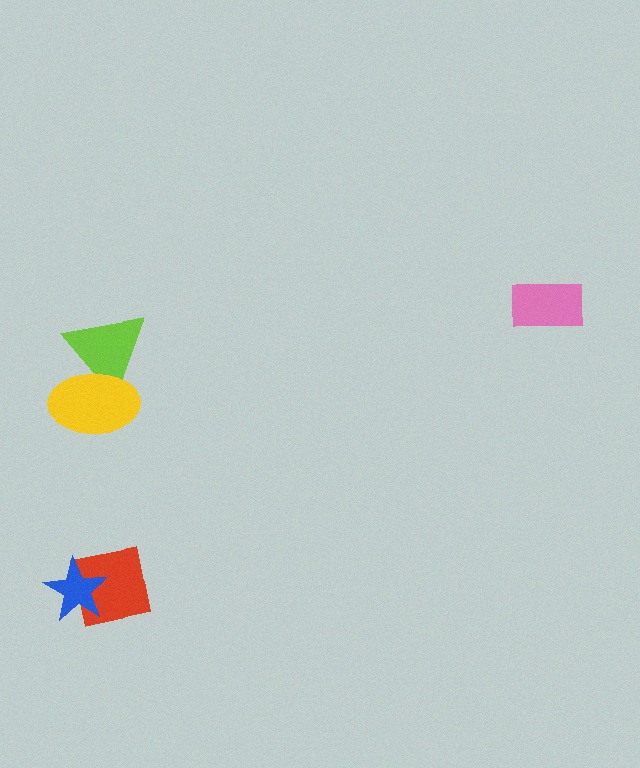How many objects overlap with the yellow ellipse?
1 object overlaps with the yellow ellipse.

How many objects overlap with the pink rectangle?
0 objects overlap with the pink rectangle.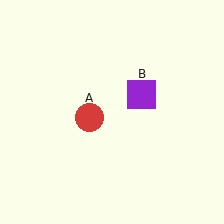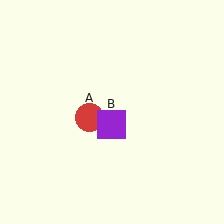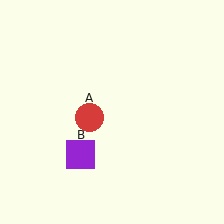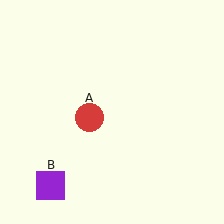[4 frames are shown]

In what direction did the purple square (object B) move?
The purple square (object B) moved down and to the left.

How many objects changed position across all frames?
1 object changed position: purple square (object B).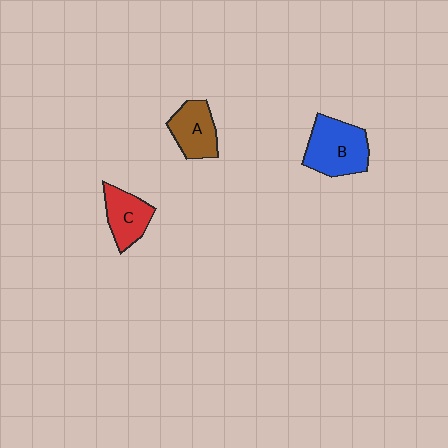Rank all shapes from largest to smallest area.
From largest to smallest: B (blue), A (brown), C (red).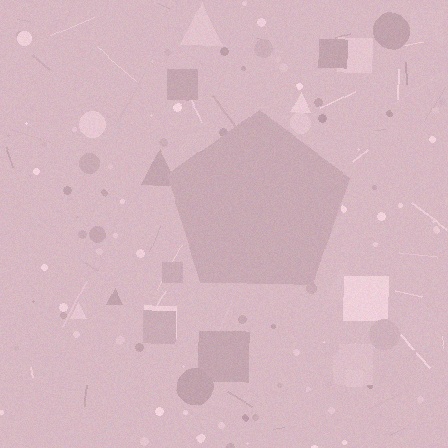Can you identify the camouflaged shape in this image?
The camouflaged shape is a pentagon.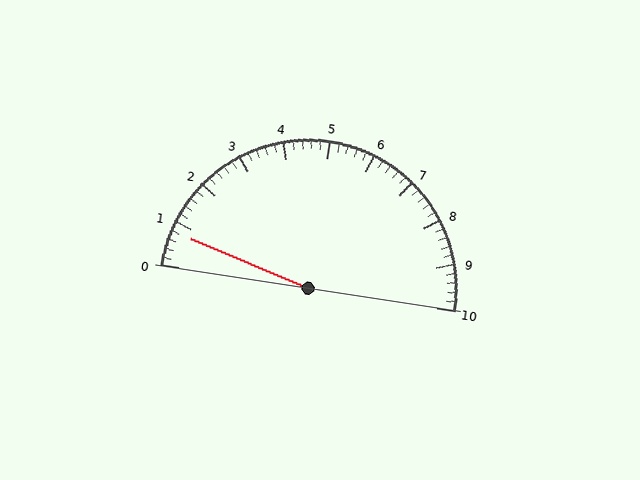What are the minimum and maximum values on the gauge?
The gauge ranges from 0 to 10.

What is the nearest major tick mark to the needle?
The nearest major tick mark is 1.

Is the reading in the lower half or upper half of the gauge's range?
The reading is in the lower half of the range (0 to 10).